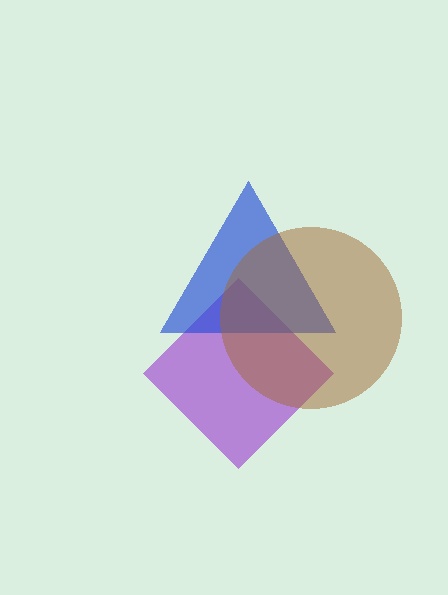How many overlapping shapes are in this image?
There are 3 overlapping shapes in the image.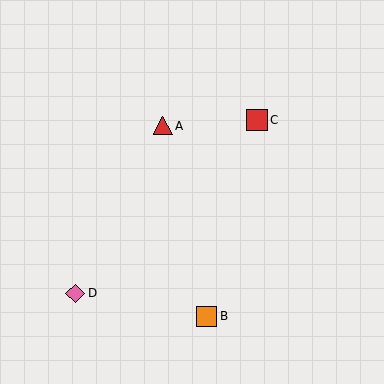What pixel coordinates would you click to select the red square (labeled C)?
Click at (257, 120) to select the red square C.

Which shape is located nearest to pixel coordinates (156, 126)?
The red triangle (labeled A) at (163, 126) is nearest to that location.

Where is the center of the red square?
The center of the red square is at (257, 120).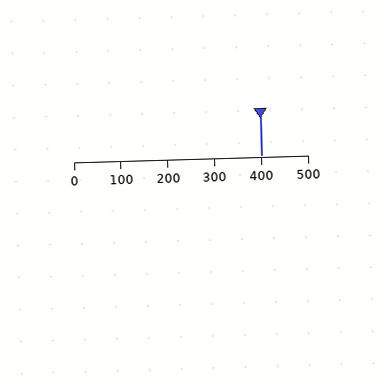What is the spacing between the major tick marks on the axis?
The major ticks are spaced 100 apart.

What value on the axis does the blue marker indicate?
The marker indicates approximately 400.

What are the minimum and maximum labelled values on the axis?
The axis runs from 0 to 500.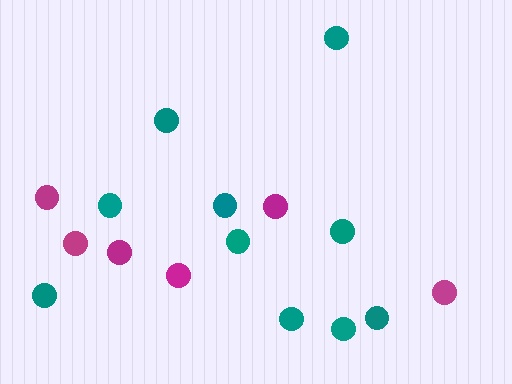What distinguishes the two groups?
There are 2 groups: one group of teal circles (10) and one group of magenta circles (6).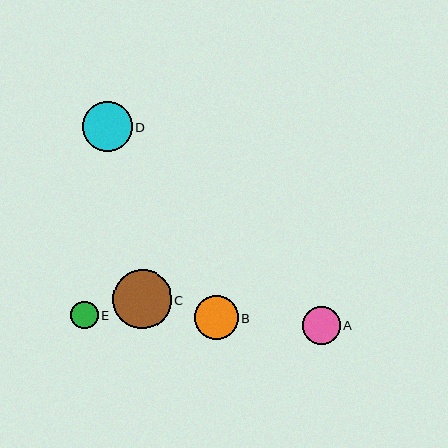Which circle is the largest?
Circle C is the largest with a size of approximately 59 pixels.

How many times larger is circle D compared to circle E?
Circle D is approximately 1.8 times the size of circle E.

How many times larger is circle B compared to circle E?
Circle B is approximately 1.6 times the size of circle E.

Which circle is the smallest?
Circle E is the smallest with a size of approximately 28 pixels.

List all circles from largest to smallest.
From largest to smallest: C, D, B, A, E.